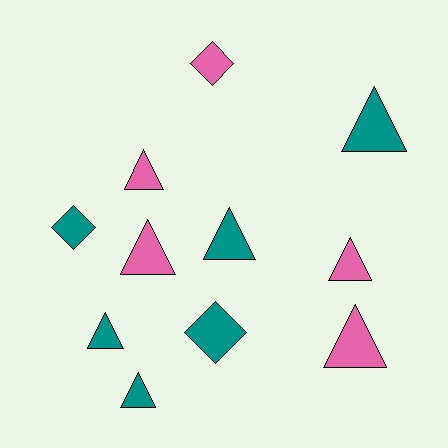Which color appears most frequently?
Teal, with 6 objects.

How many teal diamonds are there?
There are 2 teal diamonds.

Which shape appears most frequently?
Triangle, with 8 objects.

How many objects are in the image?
There are 11 objects.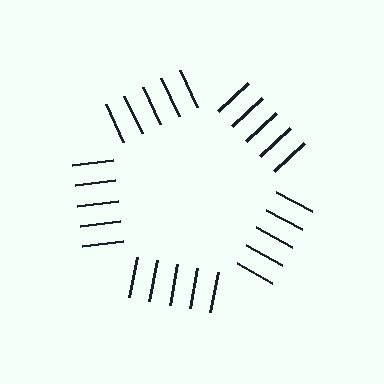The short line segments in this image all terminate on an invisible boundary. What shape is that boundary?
An illusory pentagon — the line segments terminate on its edges but no continuous stroke is drawn.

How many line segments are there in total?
25 — 5 along each of the 5 edges.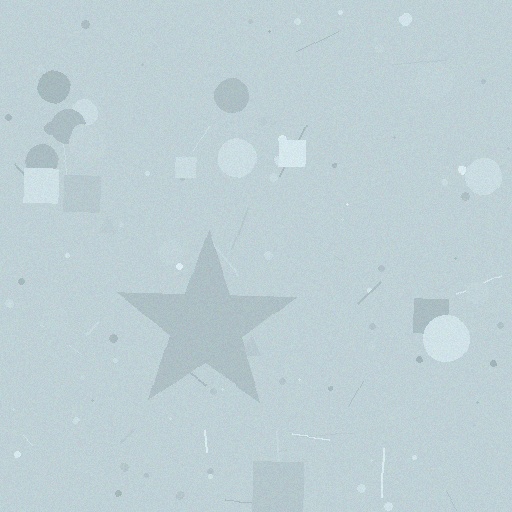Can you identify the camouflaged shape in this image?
The camouflaged shape is a star.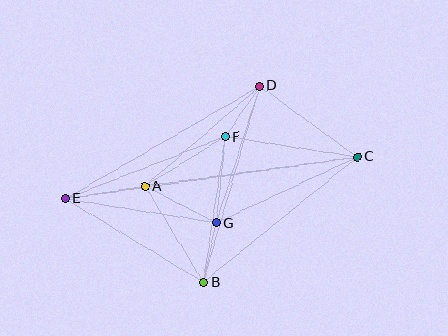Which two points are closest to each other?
Points B and G are closest to each other.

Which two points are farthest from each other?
Points C and E are farthest from each other.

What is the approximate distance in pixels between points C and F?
The distance between C and F is approximately 133 pixels.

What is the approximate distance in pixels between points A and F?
The distance between A and F is approximately 95 pixels.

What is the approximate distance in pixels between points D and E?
The distance between D and E is approximately 225 pixels.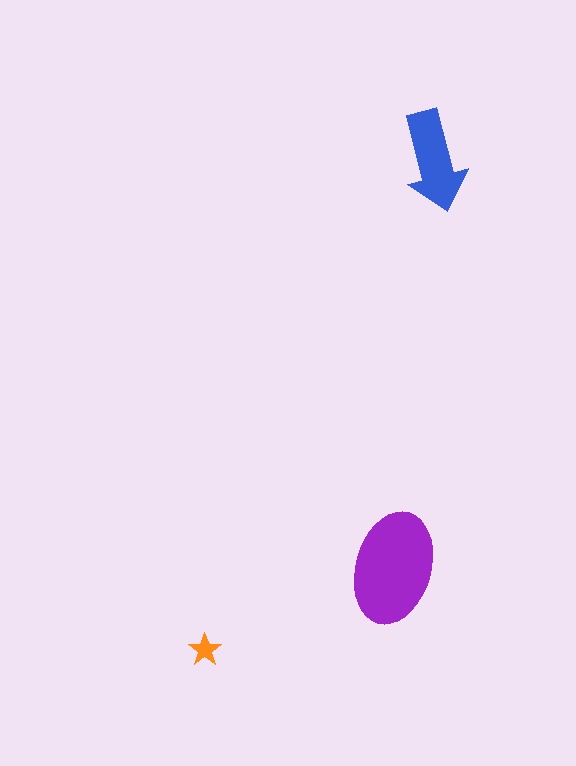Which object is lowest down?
The orange star is bottommost.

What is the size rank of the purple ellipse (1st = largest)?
1st.